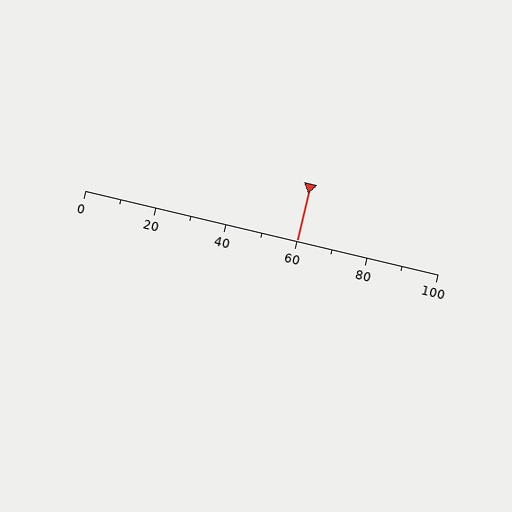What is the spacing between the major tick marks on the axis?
The major ticks are spaced 20 apart.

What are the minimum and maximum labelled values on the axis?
The axis runs from 0 to 100.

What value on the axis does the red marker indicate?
The marker indicates approximately 60.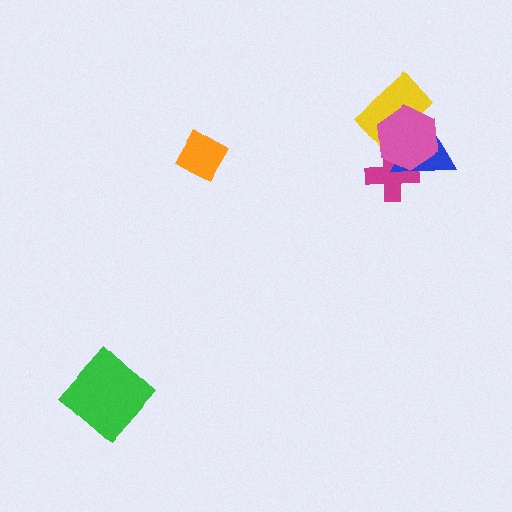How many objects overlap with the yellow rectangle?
2 objects overlap with the yellow rectangle.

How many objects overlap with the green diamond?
0 objects overlap with the green diamond.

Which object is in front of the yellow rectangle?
The pink hexagon is in front of the yellow rectangle.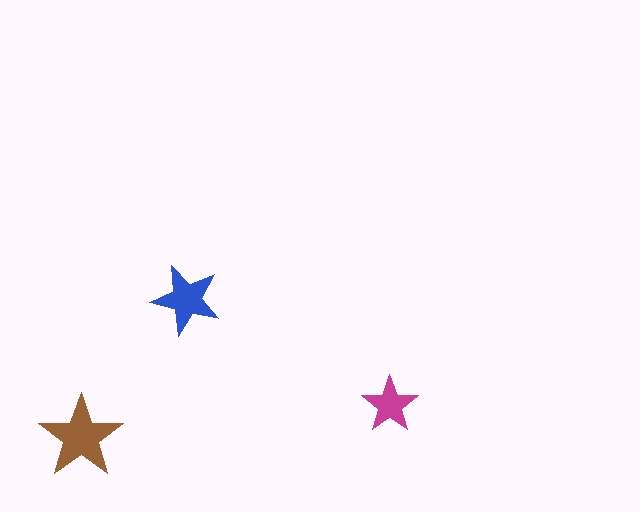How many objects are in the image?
There are 3 objects in the image.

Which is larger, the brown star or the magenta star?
The brown one.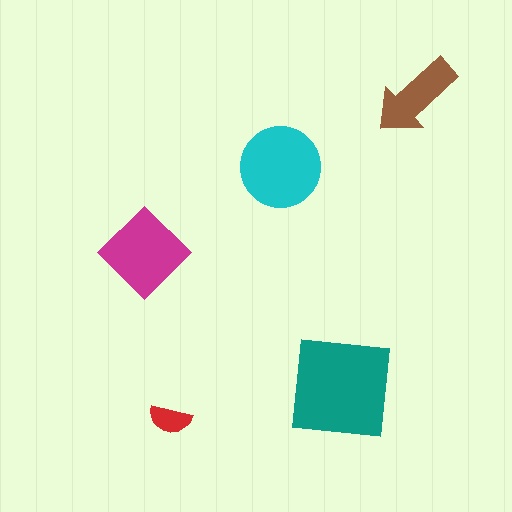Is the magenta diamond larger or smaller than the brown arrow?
Larger.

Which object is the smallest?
The red semicircle.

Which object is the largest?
The teal square.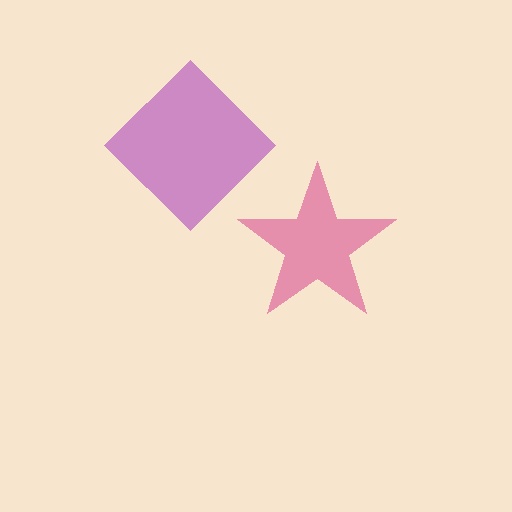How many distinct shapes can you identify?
There are 2 distinct shapes: a purple diamond, a magenta star.